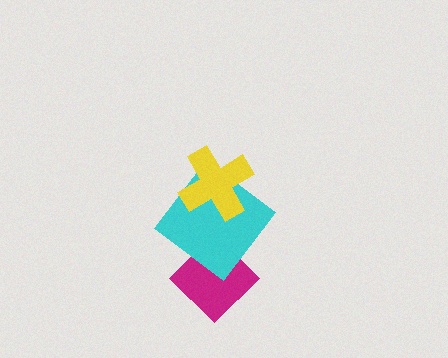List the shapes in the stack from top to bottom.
From top to bottom: the yellow cross, the cyan diamond, the magenta diamond.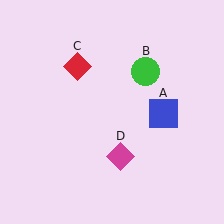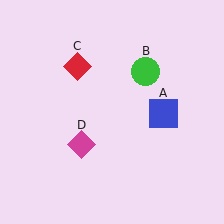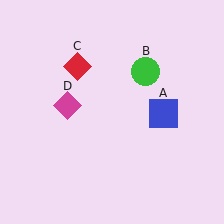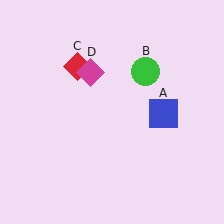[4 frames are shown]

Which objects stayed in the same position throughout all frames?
Blue square (object A) and green circle (object B) and red diamond (object C) remained stationary.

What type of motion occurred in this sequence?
The magenta diamond (object D) rotated clockwise around the center of the scene.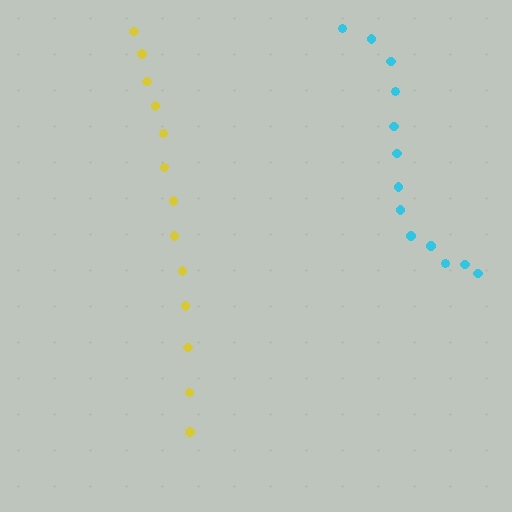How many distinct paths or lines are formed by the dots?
There are 2 distinct paths.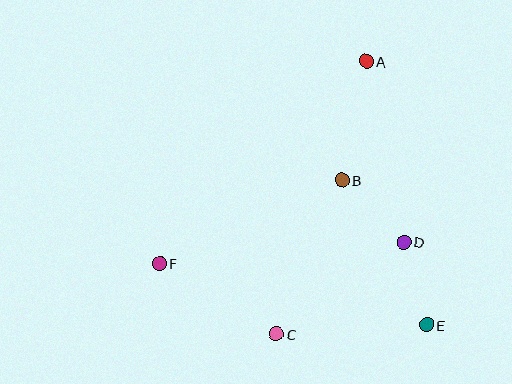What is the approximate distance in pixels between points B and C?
The distance between B and C is approximately 167 pixels.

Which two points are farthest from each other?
Points A and F are farthest from each other.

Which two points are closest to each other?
Points D and E are closest to each other.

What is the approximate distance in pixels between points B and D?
The distance between B and D is approximately 88 pixels.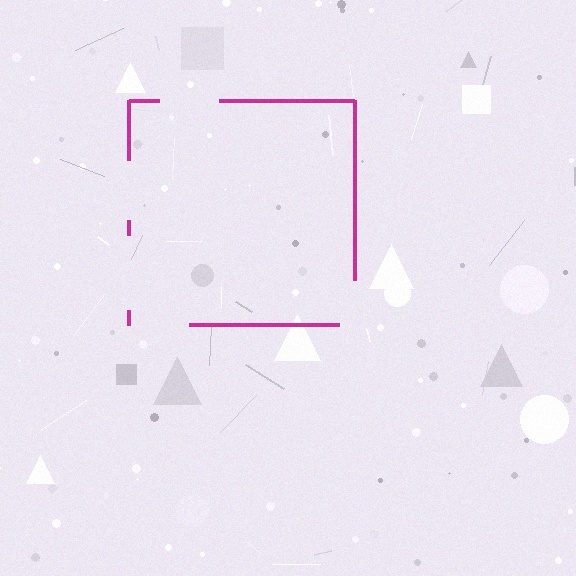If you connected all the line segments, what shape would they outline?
They would outline a square.